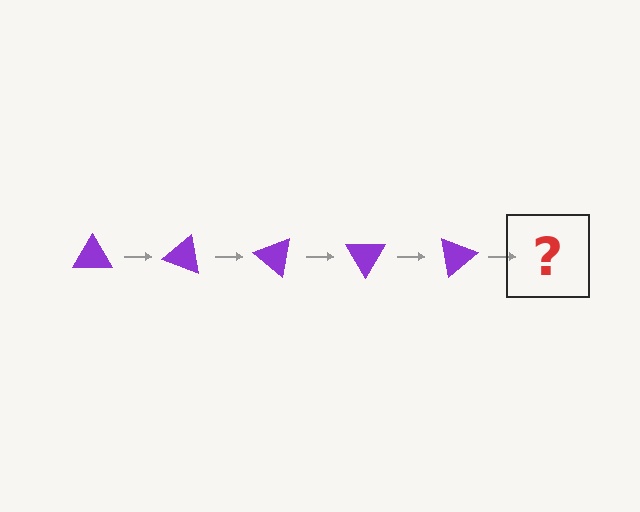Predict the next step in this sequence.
The next step is a purple triangle rotated 100 degrees.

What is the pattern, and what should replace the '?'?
The pattern is that the triangle rotates 20 degrees each step. The '?' should be a purple triangle rotated 100 degrees.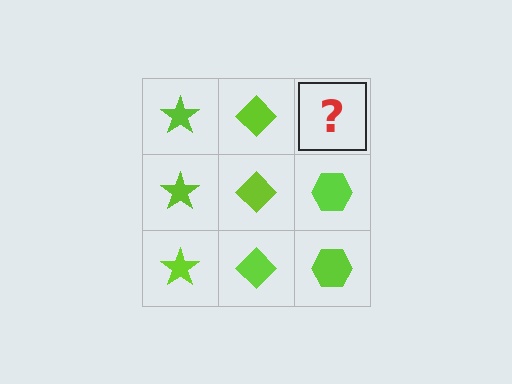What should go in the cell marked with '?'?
The missing cell should contain a lime hexagon.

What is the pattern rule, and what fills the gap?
The rule is that each column has a consistent shape. The gap should be filled with a lime hexagon.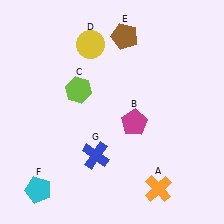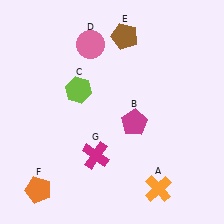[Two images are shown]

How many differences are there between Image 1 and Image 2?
There are 3 differences between the two images.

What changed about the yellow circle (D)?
In Image 1, D is yellow. In Image 2, it changed to pink.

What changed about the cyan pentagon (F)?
In Image 1, F is cyan. In Image 2, it changed to orange.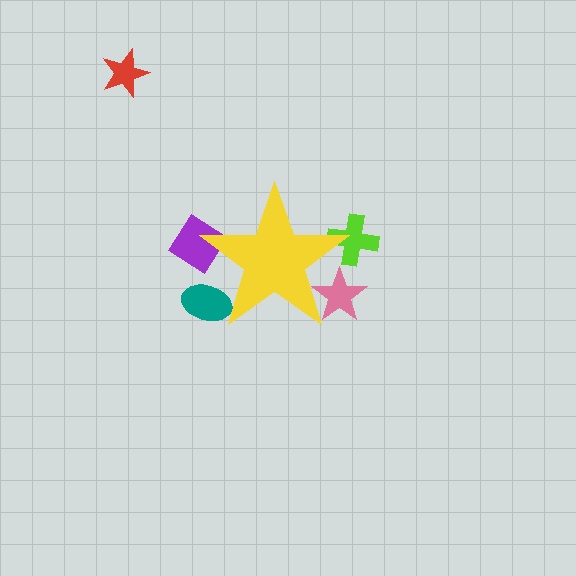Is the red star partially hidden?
No, the red star is fully visible.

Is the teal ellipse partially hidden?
Yes, the teal ellipse is partially hidden behind the yellow star.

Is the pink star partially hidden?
Yes, the pink star is partially hidden behind the yellow star.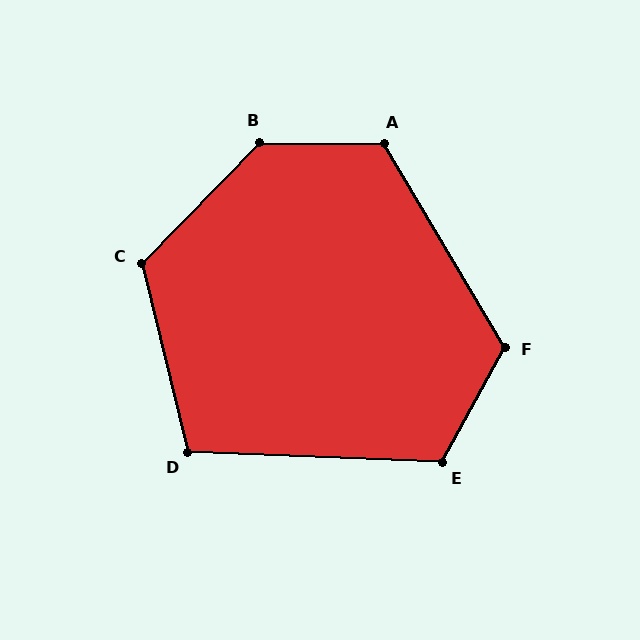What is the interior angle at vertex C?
Approximately 122 degrees (obtuse).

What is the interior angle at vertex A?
Approximately 121 degrees (obtuse).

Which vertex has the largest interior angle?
B, at approximately 134 degrees.